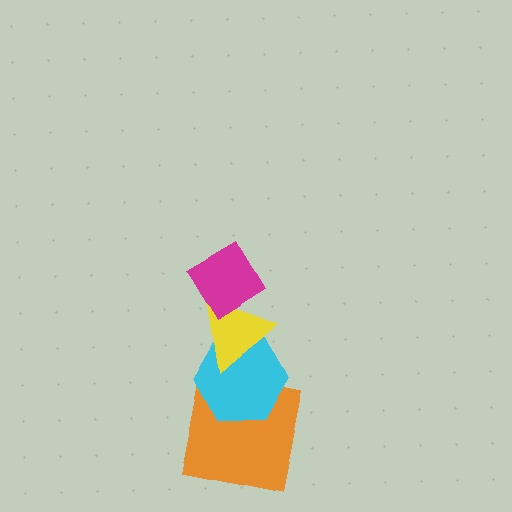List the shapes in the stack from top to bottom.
From top to bottom: the magenta diamond, the yellow triangle, the cyan hexagon, the orange square.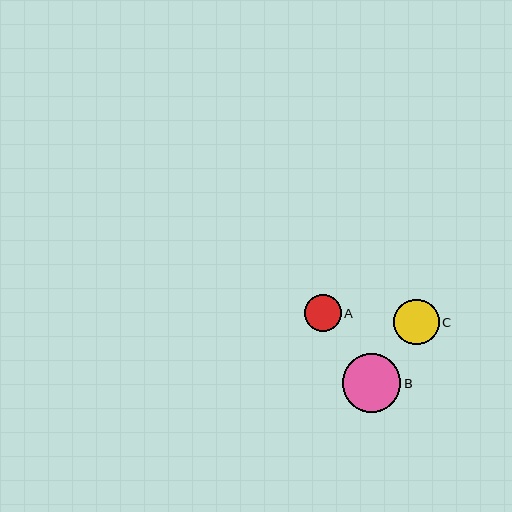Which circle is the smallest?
Circle A is the smallest with a size of approximately 37 pixels.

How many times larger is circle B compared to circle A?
Circle B is approximately 1.6 times the size of circle A.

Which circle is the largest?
Circle B is the largest with a size of approximately 59 pixels.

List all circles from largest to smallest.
From largest to smallest: B, C, A.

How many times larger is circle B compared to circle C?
Circle B is approximately 1.3 times the size of circle C.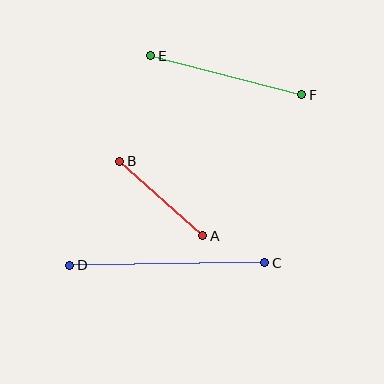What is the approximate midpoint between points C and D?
The midpoint is at approximately (167, 264) pixels.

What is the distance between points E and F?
The distance is approximately 156 pixels.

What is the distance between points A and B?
The distance is approximately 111 pixels.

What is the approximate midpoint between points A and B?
The midpoint is at approximately (161, 199) pixels.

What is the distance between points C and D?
The distance is approximately 195 pixels.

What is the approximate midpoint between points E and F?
The midpoint is at approximately (226, 75) pixels.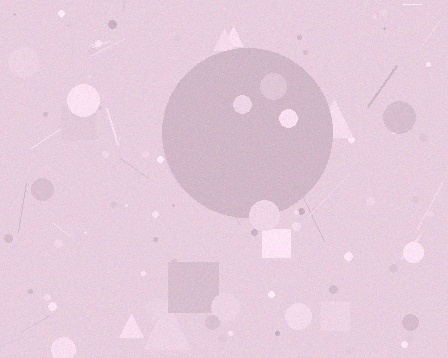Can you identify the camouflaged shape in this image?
The camouflaged shape is a circle.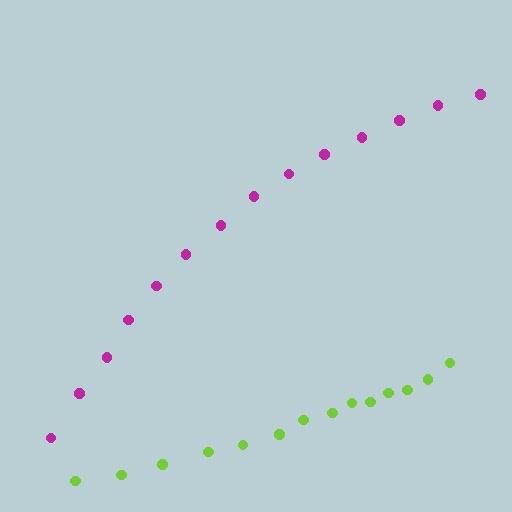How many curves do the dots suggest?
There are 2 distinct paths.